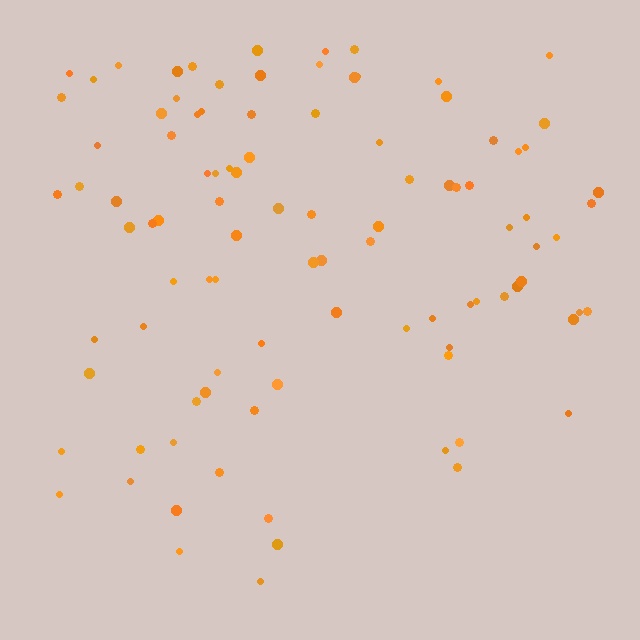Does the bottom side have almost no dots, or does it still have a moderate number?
Still a moderate number, just noticeably fewer than the top.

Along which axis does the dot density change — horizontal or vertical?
Vertical.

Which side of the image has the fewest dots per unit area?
The bottom.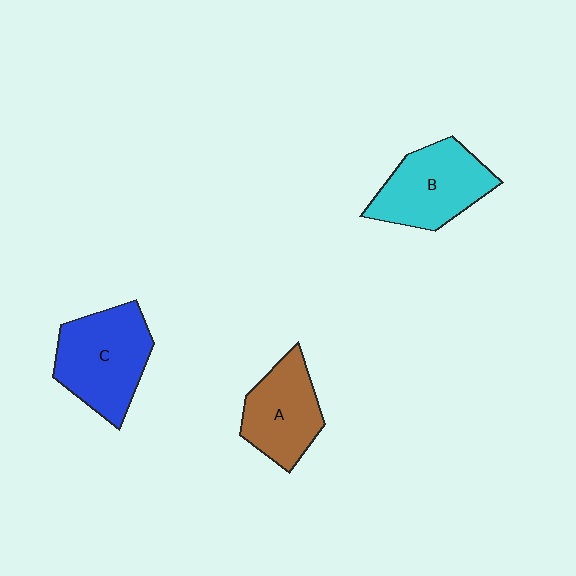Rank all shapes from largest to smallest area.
From largest to smallest: C (blue), B (cyan), A (brown).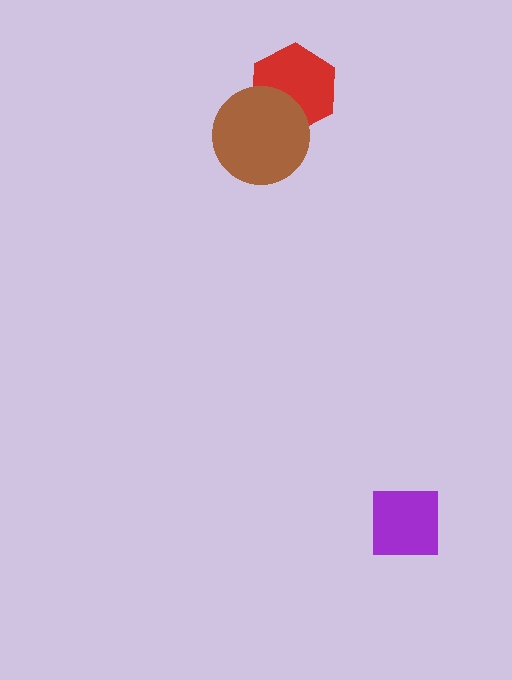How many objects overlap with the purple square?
0 objects overlap with the purple square.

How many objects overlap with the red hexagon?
1 object overlaps with the red hexagon.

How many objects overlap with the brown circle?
1 object overlaps with the brown circle.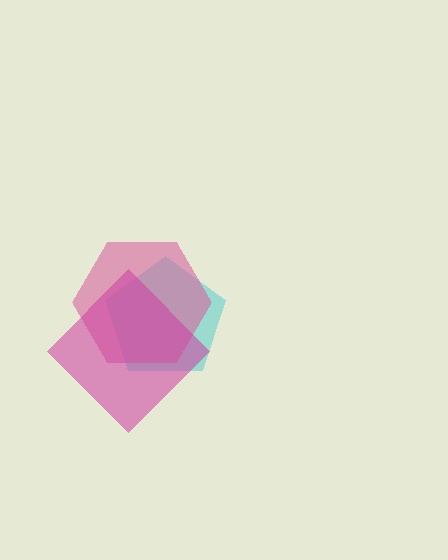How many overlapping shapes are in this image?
There are 3 overlapping shapes in the image.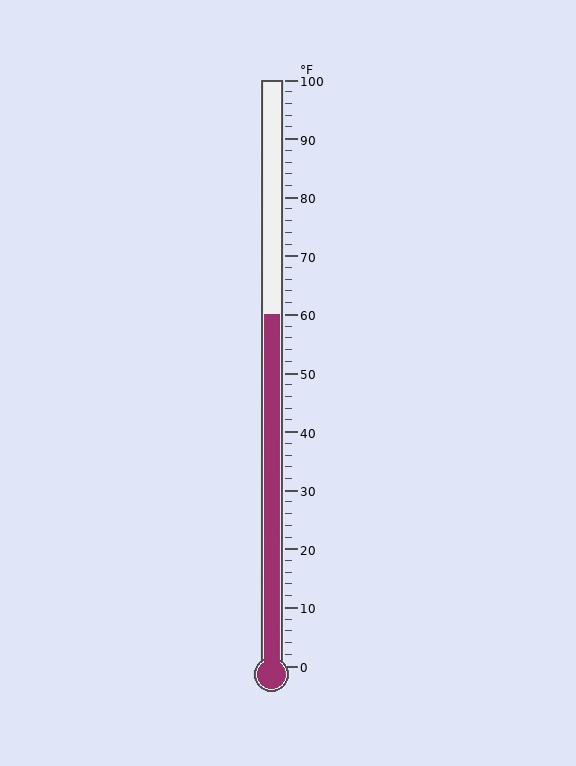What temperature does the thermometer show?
The thermometer shows approximately 60°F.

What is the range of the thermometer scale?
The thermometer scale ranges from 0°F to 100°F.